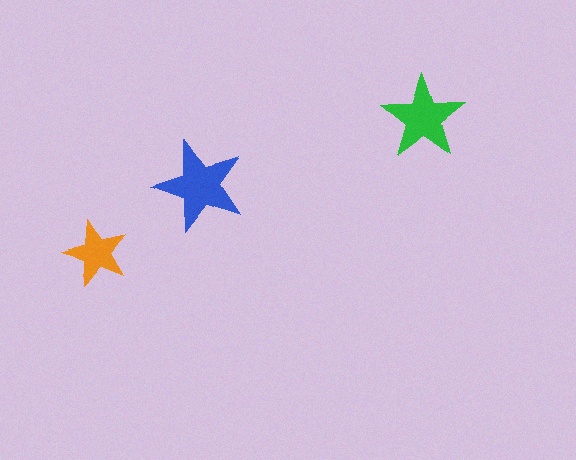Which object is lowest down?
The orange star is bottommost.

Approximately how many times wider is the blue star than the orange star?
About 1.5 times wider.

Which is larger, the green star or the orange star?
The green one.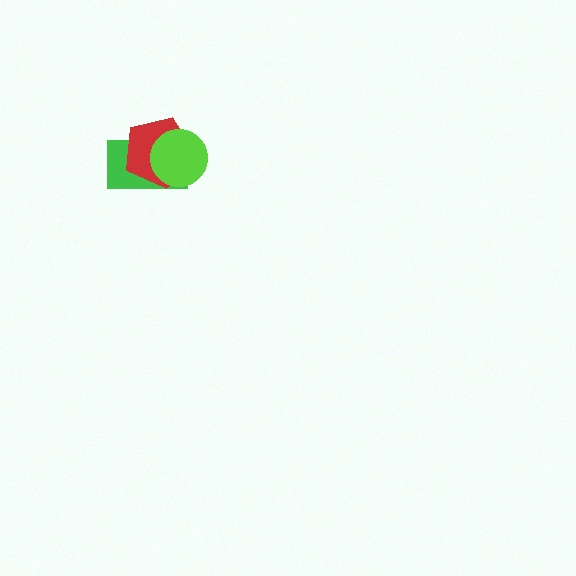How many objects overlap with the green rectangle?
2 objects overlap with the green rectangle.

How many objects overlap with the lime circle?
2 objects overlap with the lime circle.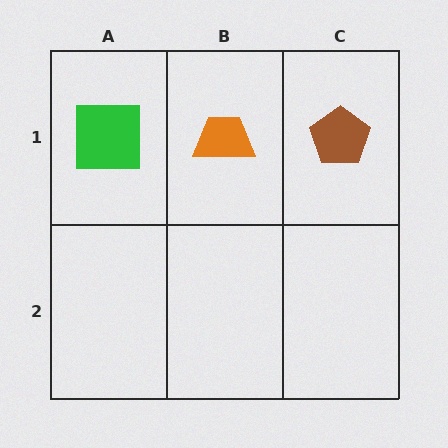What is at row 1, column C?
A brown pentagon.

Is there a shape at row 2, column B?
No, that cell is empty.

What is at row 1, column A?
A green square.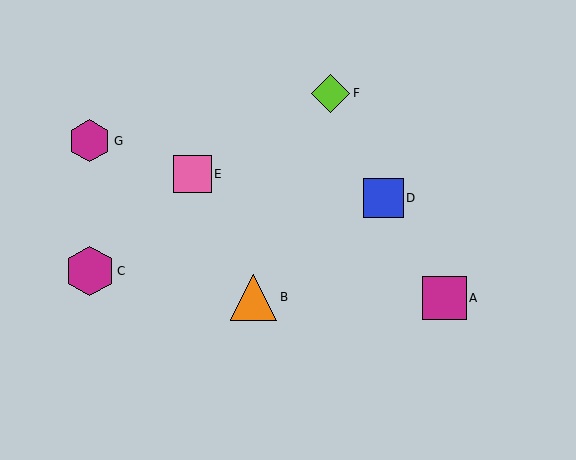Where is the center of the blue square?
The center of the blue square is at (384, 198).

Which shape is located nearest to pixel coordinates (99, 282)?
The magenta hexagon (labeled C) at (90, 271) is nearest to that location.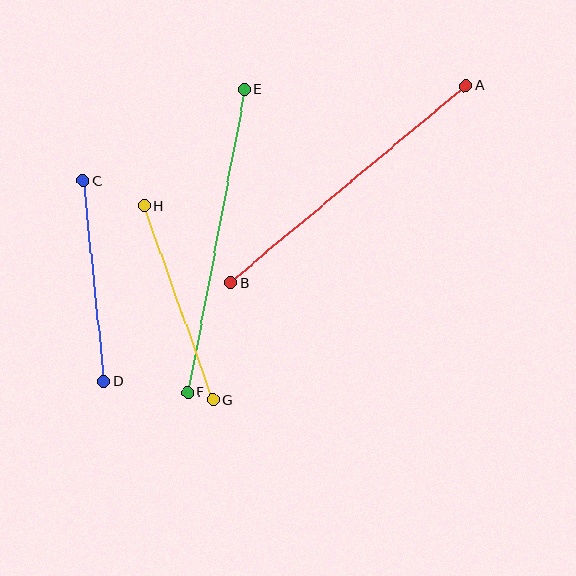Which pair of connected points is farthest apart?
Points E and F are farthest apart.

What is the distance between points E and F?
The distance is approximately 308 pixels.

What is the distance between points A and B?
The distance is approximately 307 pixels.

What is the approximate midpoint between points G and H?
The midpoint is at approximately (178, 303) pixels.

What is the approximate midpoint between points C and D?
The midpoint is at approximately (94, 281) pixels.